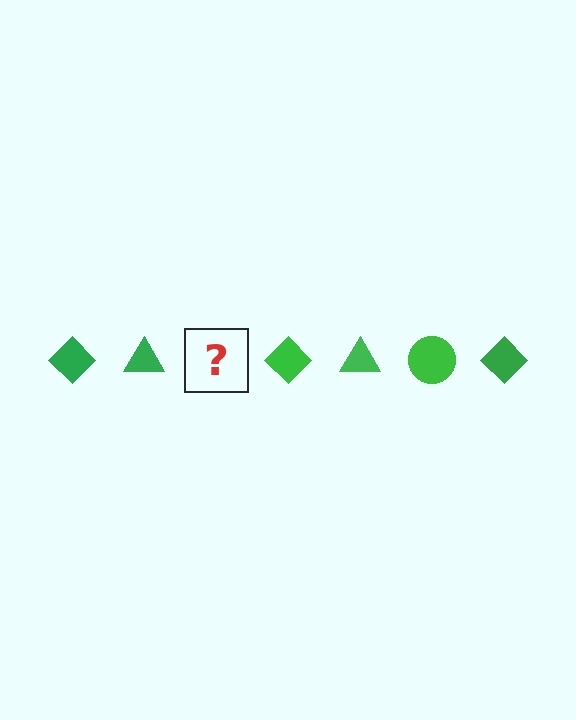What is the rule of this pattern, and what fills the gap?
The rule is that the pattern cycles through diamond, triangle, circle shapes in green. The gap should be filled with a green circle.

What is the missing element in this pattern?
The missing element is a green circle.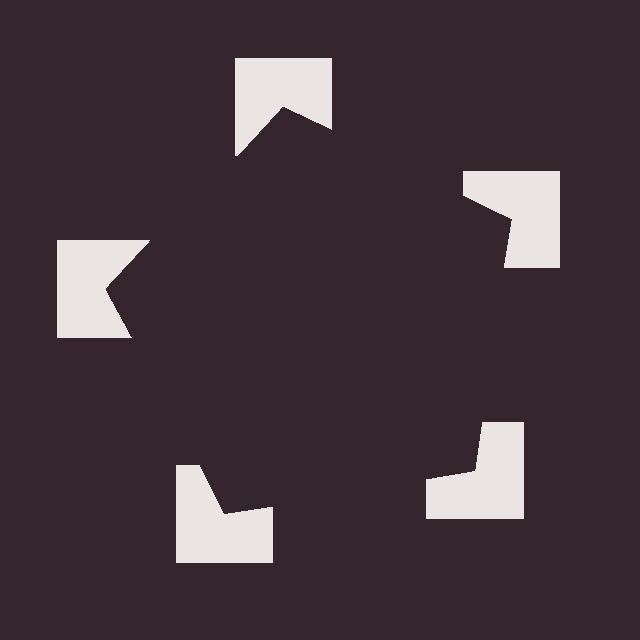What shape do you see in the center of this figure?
An illusory pentagon — its edges are inferred from the aligned wedge cuts in the notched squares, not physically drawn.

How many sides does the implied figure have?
5 sides.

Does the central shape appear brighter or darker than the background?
It typically appears slightly darker than the background, even though no actual brightness change is drawn.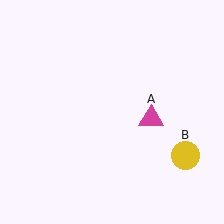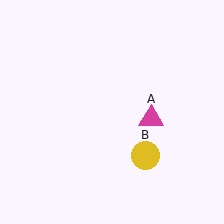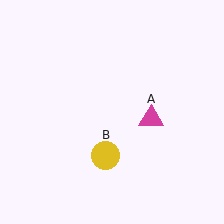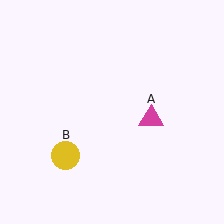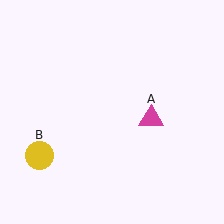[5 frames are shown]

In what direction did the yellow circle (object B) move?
The yellow circle (object B) moved left.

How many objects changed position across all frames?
1 object changed position: yellow circle (object B).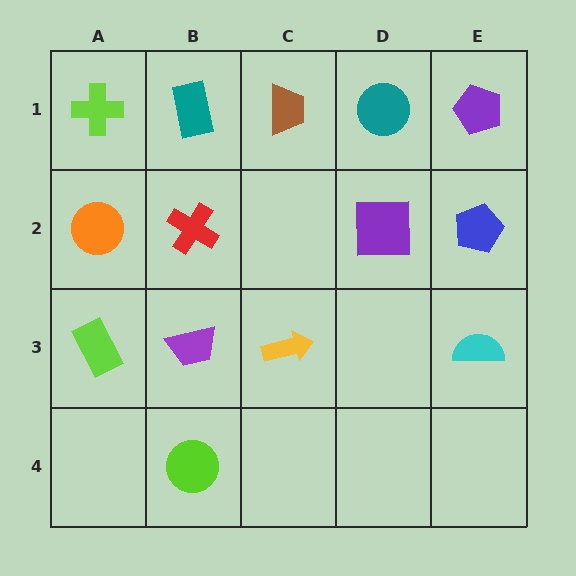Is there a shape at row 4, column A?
No, that cell is empty.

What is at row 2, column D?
A purple square.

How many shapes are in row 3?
4 shapes.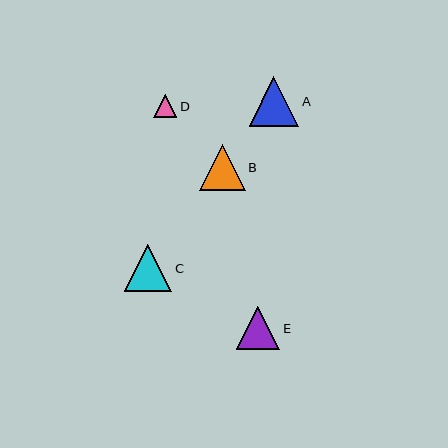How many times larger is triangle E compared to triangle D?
Triangle E is approximately 1.9 times the size of triangle D.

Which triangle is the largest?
Triangle A is the largest with a size of approximately 50 pixels.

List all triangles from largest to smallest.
From largest to smallest: A, C, B, E, D.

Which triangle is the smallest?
Triangle D is the smallest with a size of approximately 23 pixels.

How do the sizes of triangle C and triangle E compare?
Triangle C and triangle E are approximately the same size.